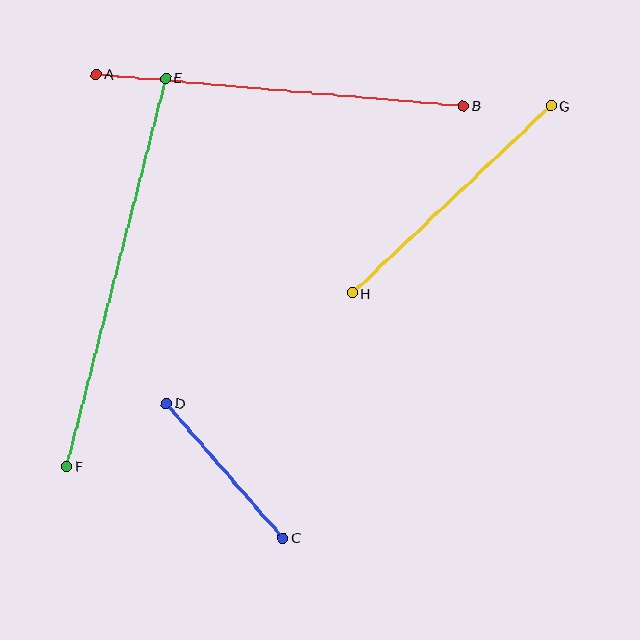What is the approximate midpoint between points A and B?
The midpoint is at approximately (280, 90) pixels.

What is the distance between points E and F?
The distance is approximately 401 pixels.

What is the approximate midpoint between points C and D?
The midpoint is at approximately (225, 471) pixels.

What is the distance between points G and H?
The distance is approximately 273 pixels.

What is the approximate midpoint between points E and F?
The midpoint is at approximately (116, 272) pixels.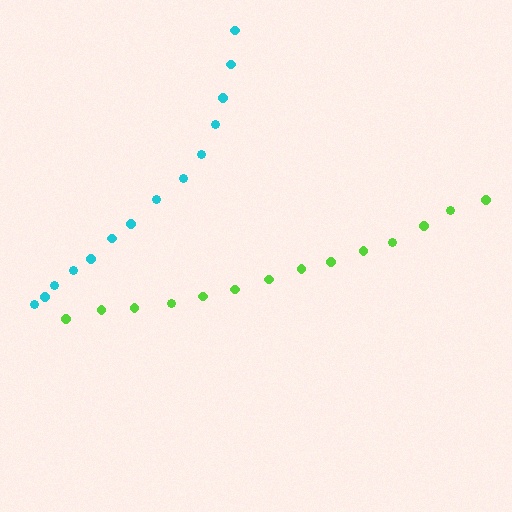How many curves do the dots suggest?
There are 2 distinct paths.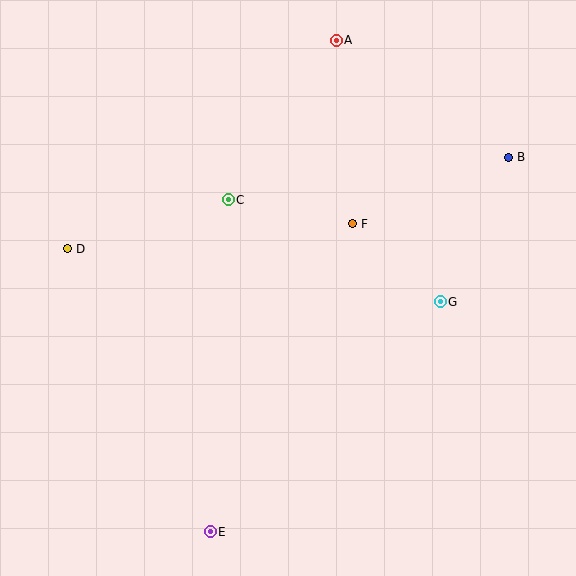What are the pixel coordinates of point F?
Point F is at (353, 224).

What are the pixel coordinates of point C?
Point C is at (228, 200).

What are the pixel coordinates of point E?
Point E is at (210, 532).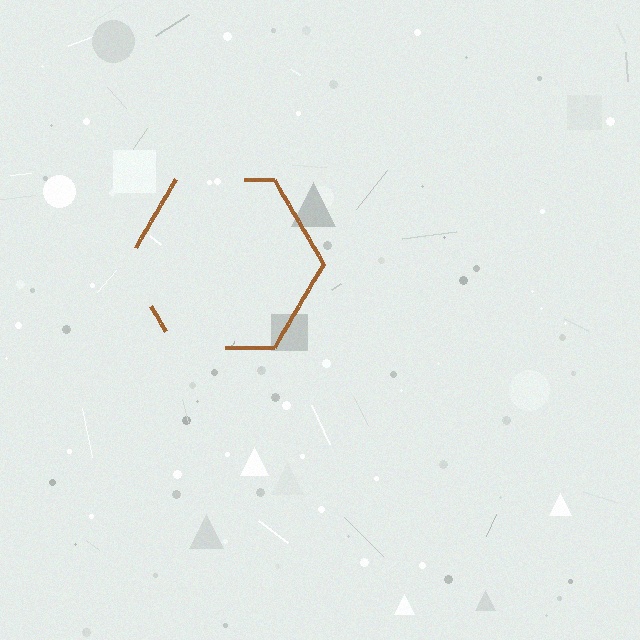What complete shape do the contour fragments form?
The contour fragments form a hexagon.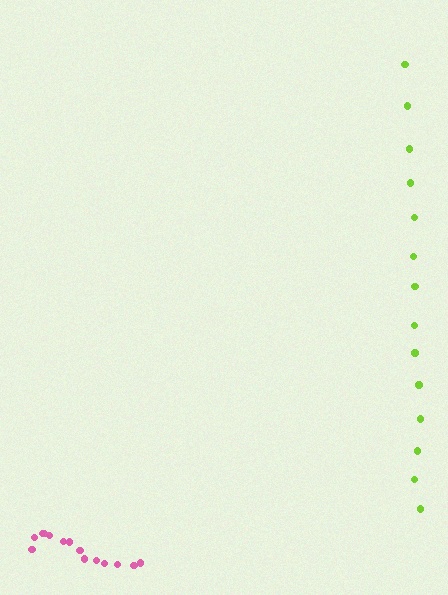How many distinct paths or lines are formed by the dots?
There are 2 distinct paths.